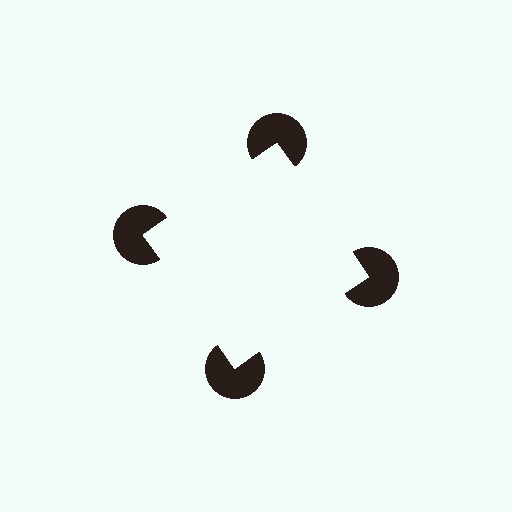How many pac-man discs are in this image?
There are 4 — one at each vertex of the illusory square.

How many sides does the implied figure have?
4 sides.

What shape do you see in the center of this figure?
An illusory square — its edges are inferred from the aligned wedge cuts in the pac-man discs, not physically drawn.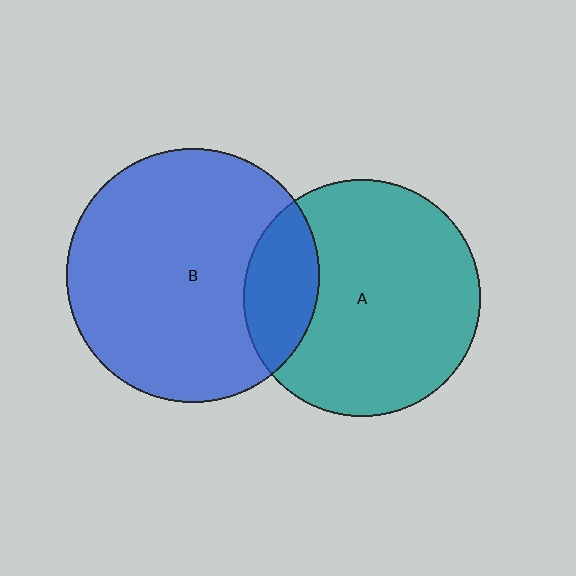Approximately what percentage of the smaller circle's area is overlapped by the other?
Approximately 20%.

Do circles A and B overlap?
Yes.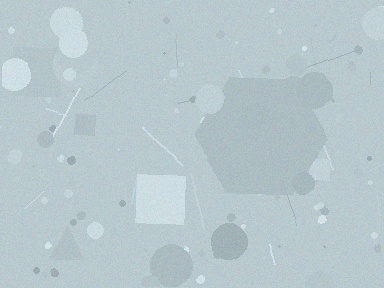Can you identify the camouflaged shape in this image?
The camouflaged shape is a hexagon.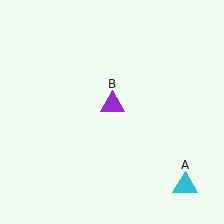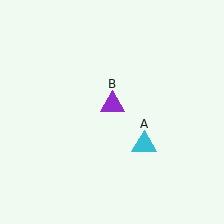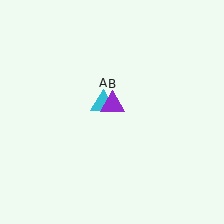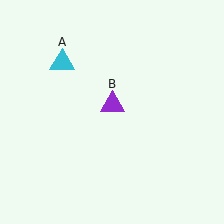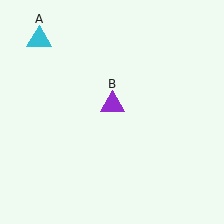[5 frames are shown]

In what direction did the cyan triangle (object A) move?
The cyan triangle (object A) moved up and to the left.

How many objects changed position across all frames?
1 object changed position: cyan triangle (object A).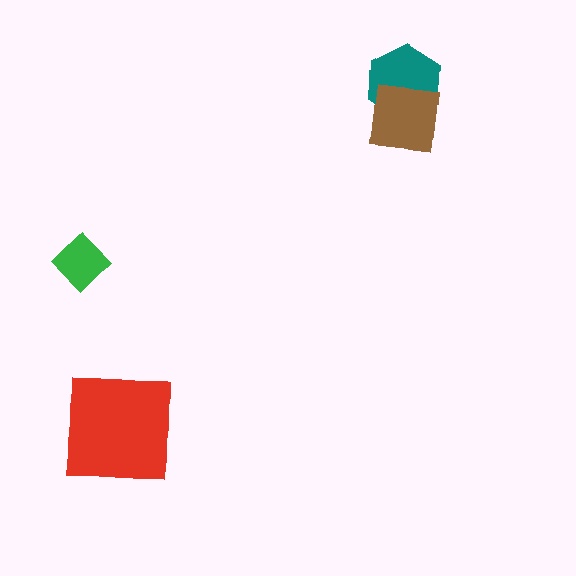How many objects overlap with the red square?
0 objects overlap with the red square.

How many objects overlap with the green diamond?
0 objects overlap with the green diamond.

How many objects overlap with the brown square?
1 object overlaps with the brown square.